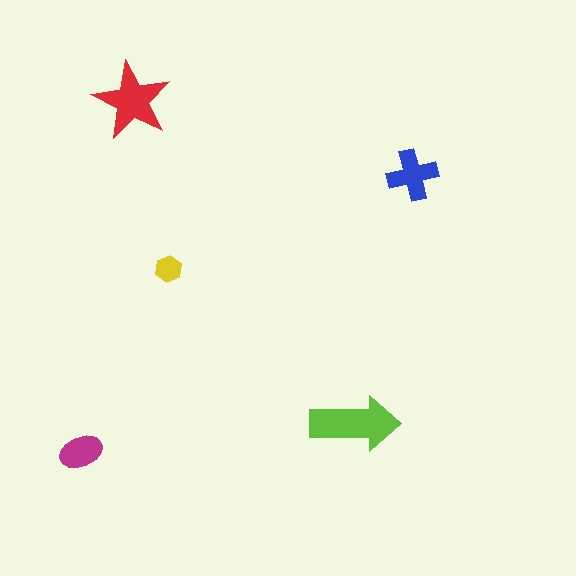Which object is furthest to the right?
The blue cross is rightmost.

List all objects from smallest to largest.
The yellow hexagon, the magenta ellipse, the blue cross, the red star, the lime arrow.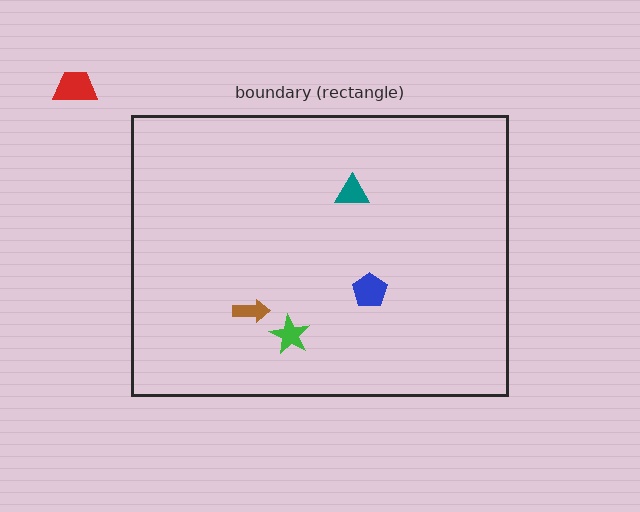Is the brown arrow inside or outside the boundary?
Inside.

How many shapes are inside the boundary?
4 inside, 1 outside.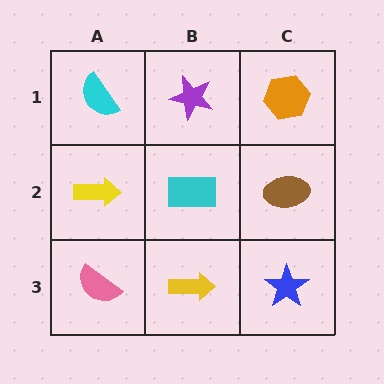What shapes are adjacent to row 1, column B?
A cyan rectangle (row 2, column B), a cyan semicircle (row 1, column A), an orange hexagon (row 1, column C).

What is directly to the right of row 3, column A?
A yellow arrow.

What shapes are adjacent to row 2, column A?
A cyan semicircle (row 1, column A), a pink semicircle (row 3, column A), a cyan rectangle (row 2, column B).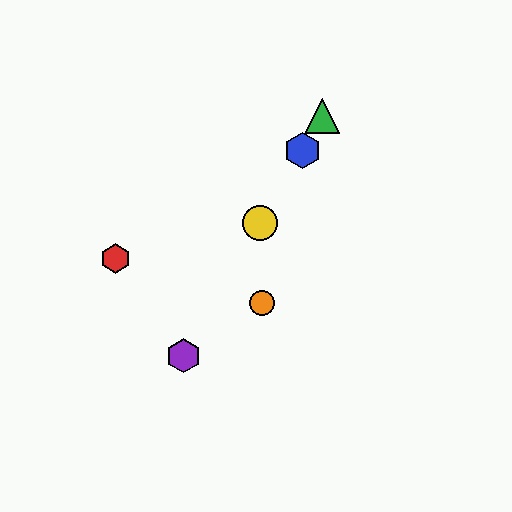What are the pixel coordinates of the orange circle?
The orange circle is at (262, 303).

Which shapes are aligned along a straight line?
The blue hexagon, the green triangle, the yellow circle, the purple hexagon are aligned along a straight line.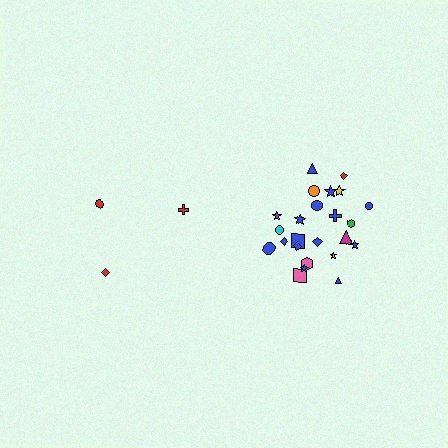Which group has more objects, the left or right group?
The right group.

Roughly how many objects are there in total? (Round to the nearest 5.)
Roughly 30 objects in total.